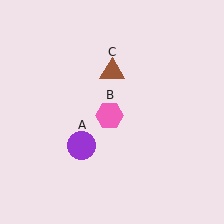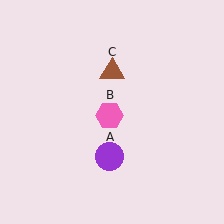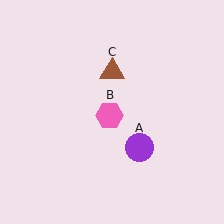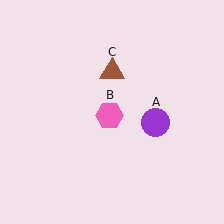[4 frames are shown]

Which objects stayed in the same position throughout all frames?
Pink hexagon (object B) and brown triangle (object C) remained stationary.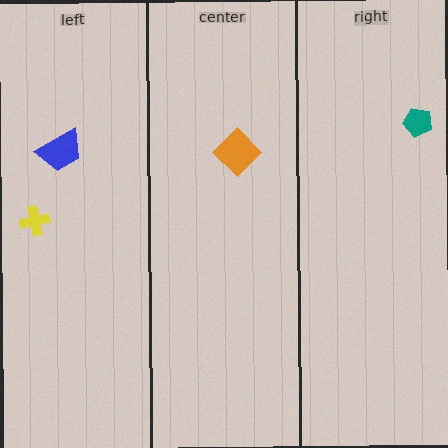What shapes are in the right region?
The teal pentagon.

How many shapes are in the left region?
2.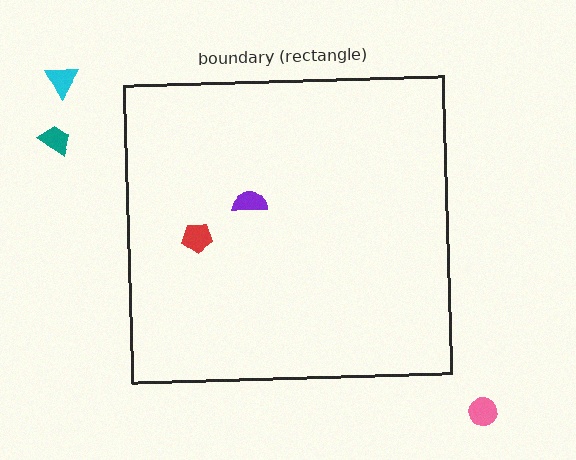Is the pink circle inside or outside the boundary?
Outside.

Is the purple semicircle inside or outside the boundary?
Inside.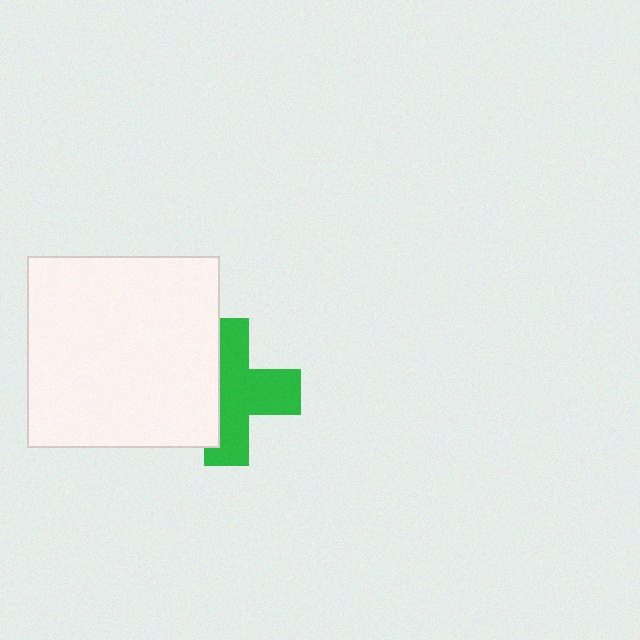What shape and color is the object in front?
The object in front is a white square.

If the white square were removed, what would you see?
You would see the complete green cross.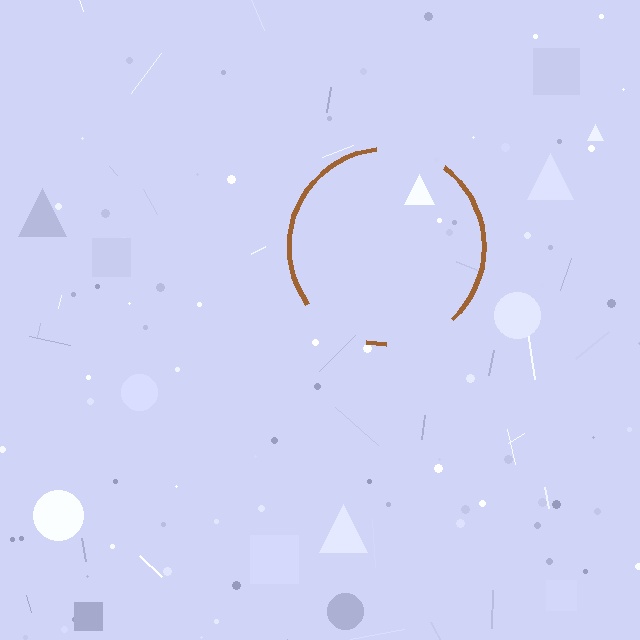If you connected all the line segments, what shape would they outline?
They would outline a circle.